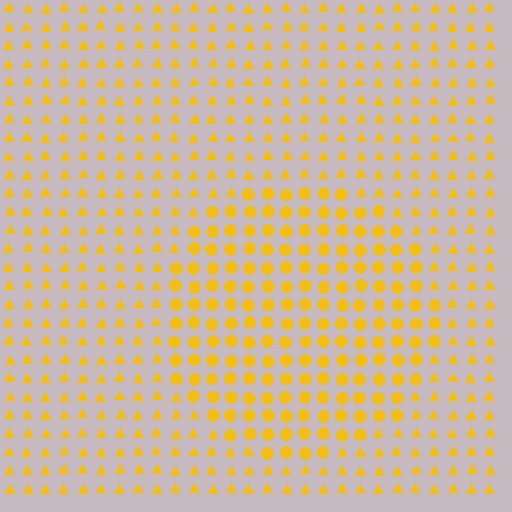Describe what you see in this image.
The image is filled with small yellow elements arranged in a uniform grid. A circle-shaped region contains circles, while the surrounding area contains triangles. The boundary is defined purely by the change in element shape.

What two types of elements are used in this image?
The image uses circles inside the circle region and triangles outside it.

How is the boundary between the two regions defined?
The boundary is defined by a change in element shape: circles inside vs. triangles outside. All elements share the same color and spacing.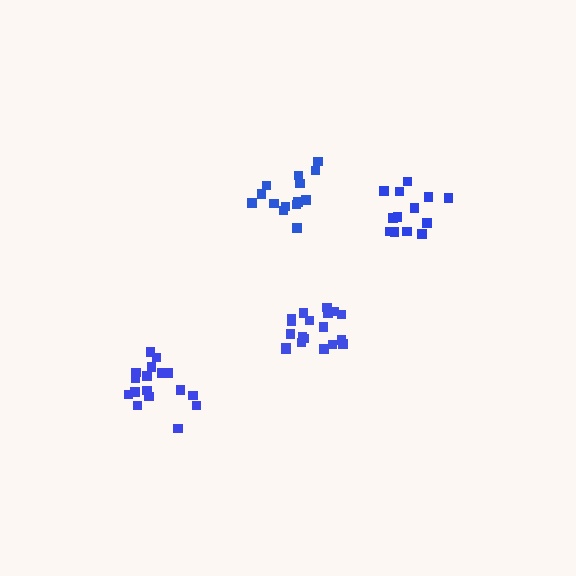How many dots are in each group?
Group 1: 17 dots, Group 2: 19 dots, Group 3: 14 dots, Group 4: 13 dots (63 total).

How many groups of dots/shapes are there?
There are 4 groups.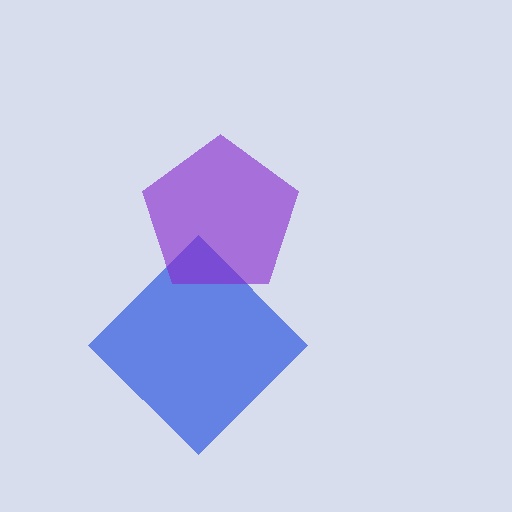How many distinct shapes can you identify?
There are 2 distinct shapes: a blue diamond, a purple pentagon.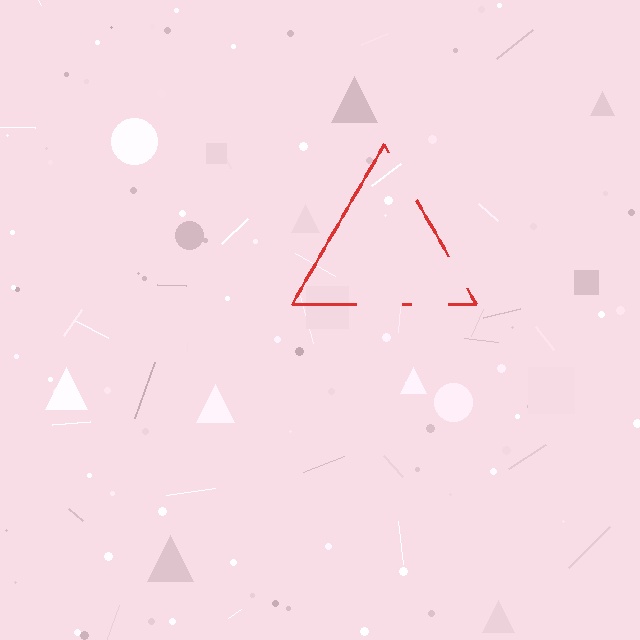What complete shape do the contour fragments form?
The contour fragments form a triangle.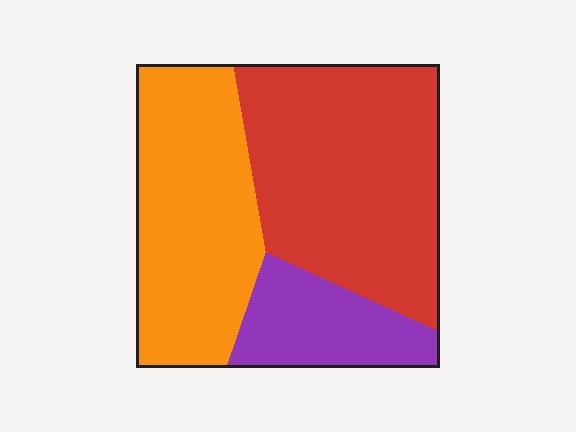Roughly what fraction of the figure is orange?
Orange takes up between a quarter and a half of the figure.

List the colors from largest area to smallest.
From largest to smallest: red, orange, purple.